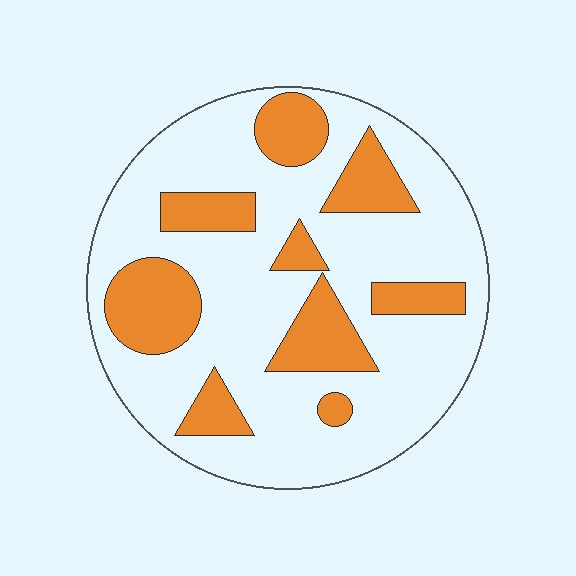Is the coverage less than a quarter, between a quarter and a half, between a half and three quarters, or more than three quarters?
Between a quarter and a half.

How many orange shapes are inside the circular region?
9.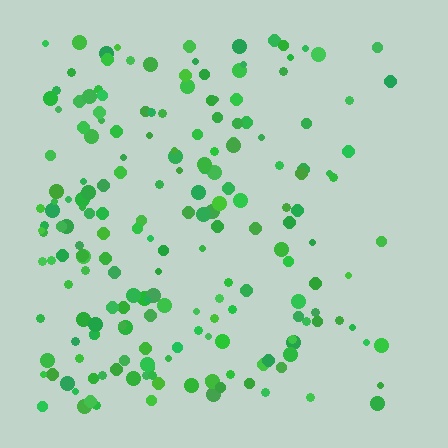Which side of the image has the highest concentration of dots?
The left.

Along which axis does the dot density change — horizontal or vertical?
Horizontal.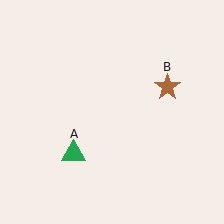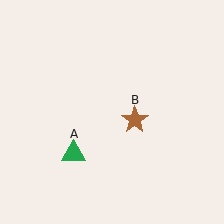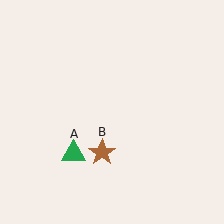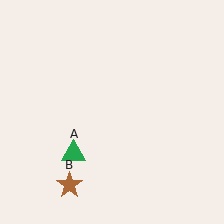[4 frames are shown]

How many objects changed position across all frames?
1 object changed position: brown star (object B).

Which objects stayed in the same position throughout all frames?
Green triangle (object A) remained stationary.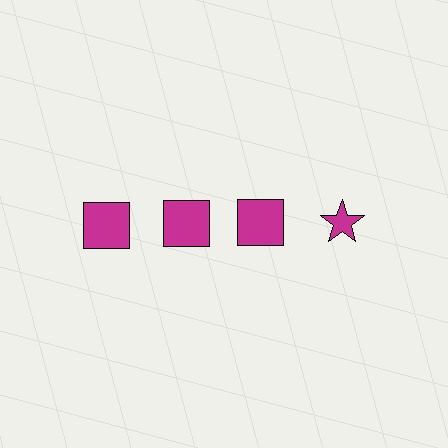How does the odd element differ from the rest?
It has a different shape: star instead of square.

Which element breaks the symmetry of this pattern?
The magenta star in the top row, second from right column breaks the symmetry. All other shapes are magenta squares.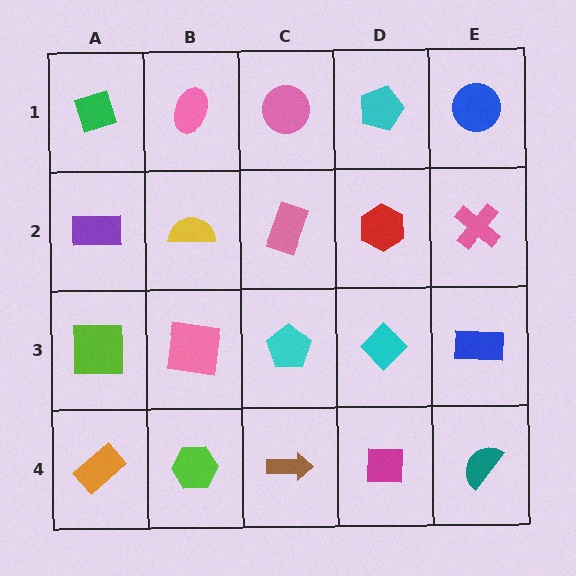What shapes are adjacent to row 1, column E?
A pink cross (row 2, column E), a cyan pentagon (row 1, column D).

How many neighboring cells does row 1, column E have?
2.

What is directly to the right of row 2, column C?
A red hexagon.